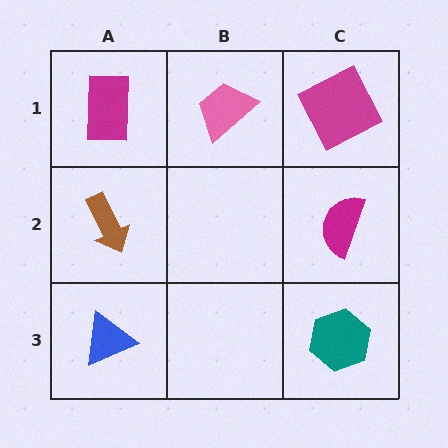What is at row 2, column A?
A brown arrow.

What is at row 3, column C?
A teal hexagon.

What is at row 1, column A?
A magenta rectangle.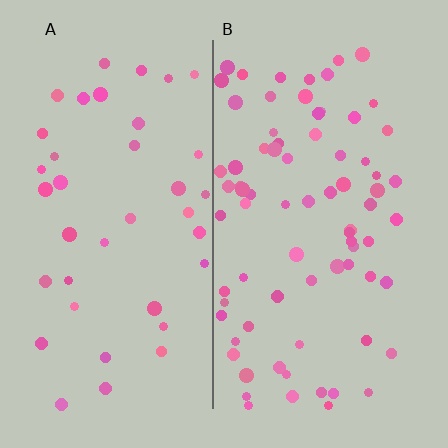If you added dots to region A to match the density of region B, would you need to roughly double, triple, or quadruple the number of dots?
Approximately double.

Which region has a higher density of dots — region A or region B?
B (the right).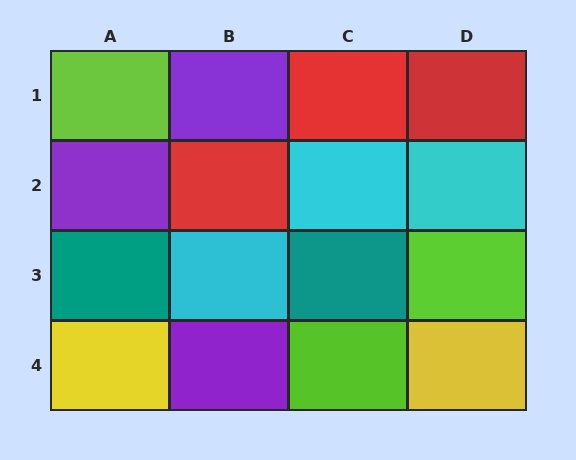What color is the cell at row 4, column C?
Lime.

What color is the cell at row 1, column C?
Red.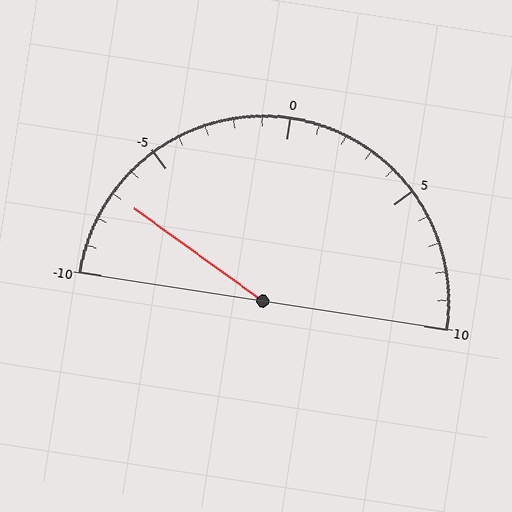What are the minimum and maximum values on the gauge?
The gauge ranges from -10 to 10.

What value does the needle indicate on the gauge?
The needle indicates approximately -7.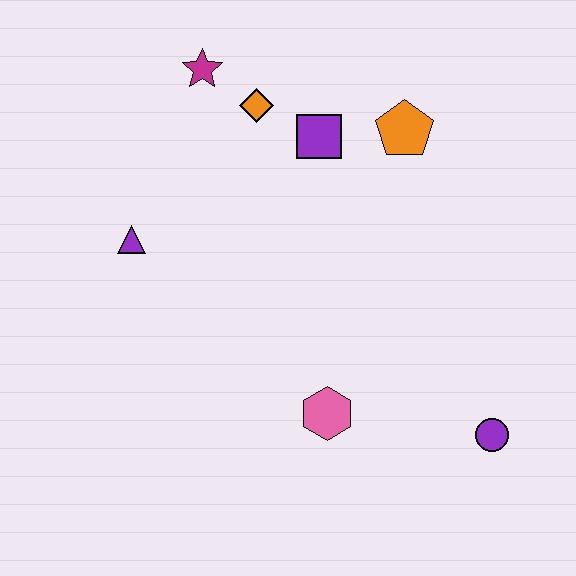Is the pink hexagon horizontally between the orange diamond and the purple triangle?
No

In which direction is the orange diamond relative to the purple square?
The orange diamond is to the left of the purple square.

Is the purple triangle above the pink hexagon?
Yes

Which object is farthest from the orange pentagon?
The purple circle is farthest from the orange pentagon.